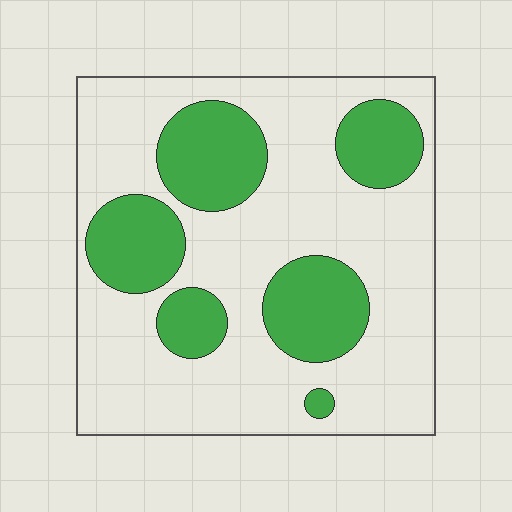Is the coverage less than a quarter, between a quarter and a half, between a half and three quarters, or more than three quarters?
Between a quarter and a half.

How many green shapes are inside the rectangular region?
6.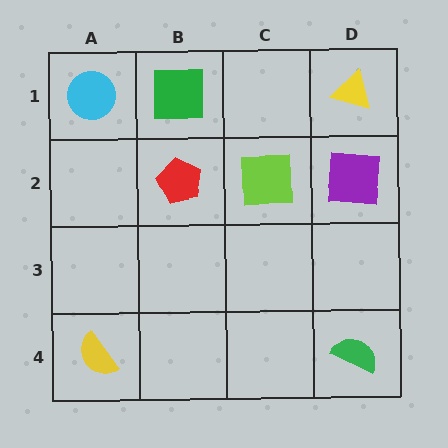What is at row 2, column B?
A red pentagon.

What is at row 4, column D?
A green semicircle.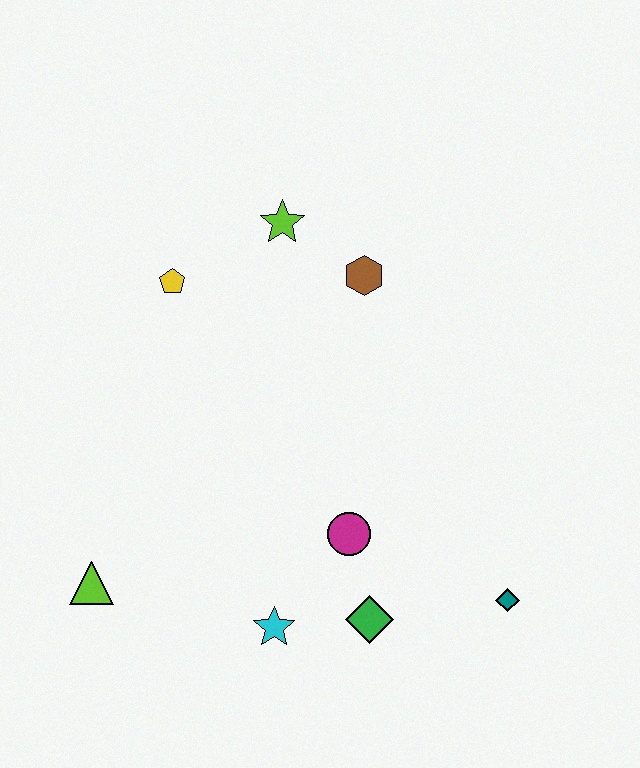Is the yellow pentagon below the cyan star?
No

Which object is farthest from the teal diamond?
The yellow pentagon is farthest from the teal diamond.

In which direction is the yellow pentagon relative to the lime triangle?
The yellow pentagon is above the lime triangle.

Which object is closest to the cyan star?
The green diamond is closest to the cyan star.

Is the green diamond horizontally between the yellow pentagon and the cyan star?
No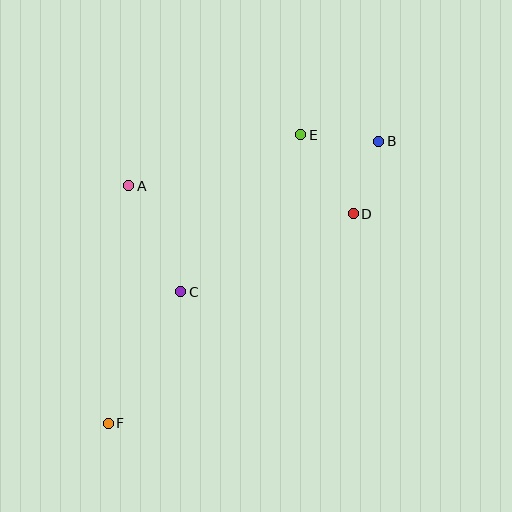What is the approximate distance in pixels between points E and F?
The distance between E and F is approximately 347 pixels.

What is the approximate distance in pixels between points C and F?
The distance between C and F is approximately 150 pixels.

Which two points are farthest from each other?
Points B and F are farthest from each other.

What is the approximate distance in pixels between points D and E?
The distance between D and E is approximately 95 pixels.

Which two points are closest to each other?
Points B and D are closest to each other.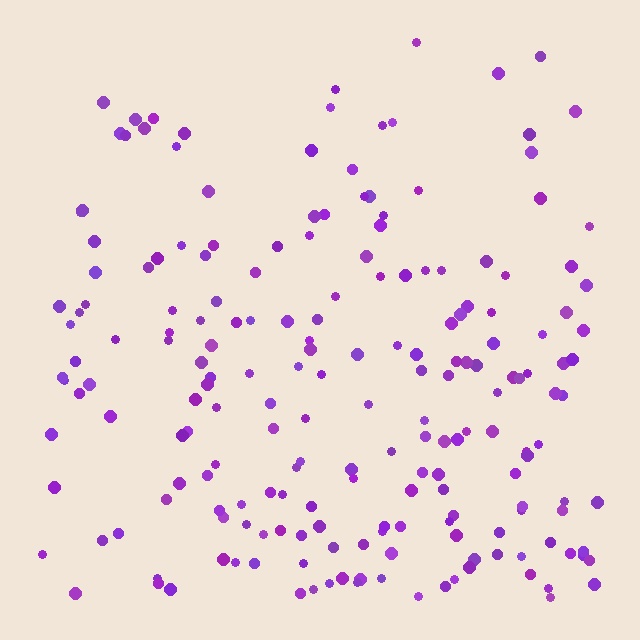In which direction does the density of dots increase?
From top to bottom, with the bottom side densest.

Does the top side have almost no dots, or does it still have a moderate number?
Still a moderate number, just noticeably fewer than the bottom.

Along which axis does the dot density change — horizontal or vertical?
Vertical.